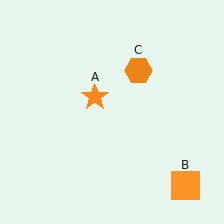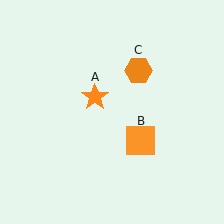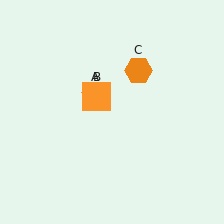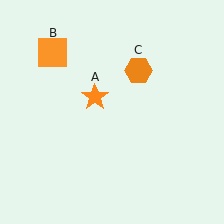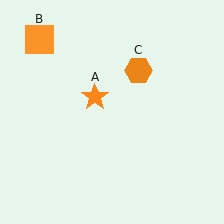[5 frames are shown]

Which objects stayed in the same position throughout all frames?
Orange star (object A) and orange hexagon (object C) remained stationary.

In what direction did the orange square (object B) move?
The orange square (object B) moved up and to the left.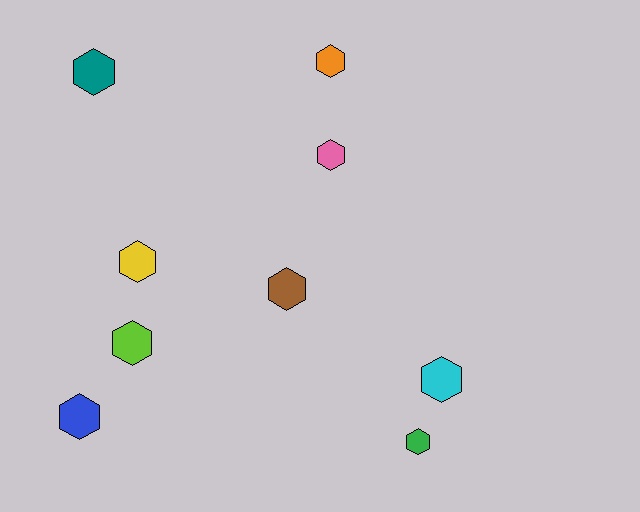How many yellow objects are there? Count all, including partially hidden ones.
There is 1 yellow object.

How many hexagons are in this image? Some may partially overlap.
There are 9 hexagons.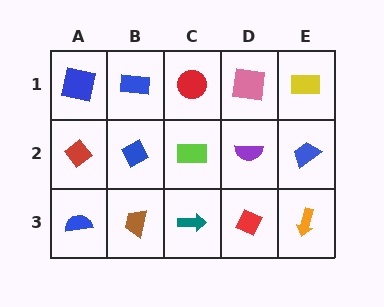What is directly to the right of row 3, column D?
An orange arrow.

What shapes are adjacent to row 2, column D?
A pink square (row 1, column D), a red diamond (row 3, column D), a lime rectangle (row 2, column C), a blue trapezoid (row 2, column E).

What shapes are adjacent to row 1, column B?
A blue diamond (row 2, column B), a blue square (row 1, column A), a red circle (row 1, column C).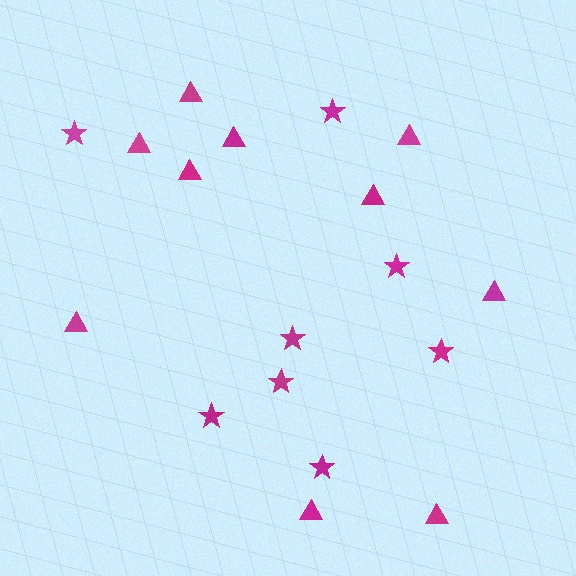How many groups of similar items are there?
There are 2 groups: one group of stars (8) and one group of triangles (10).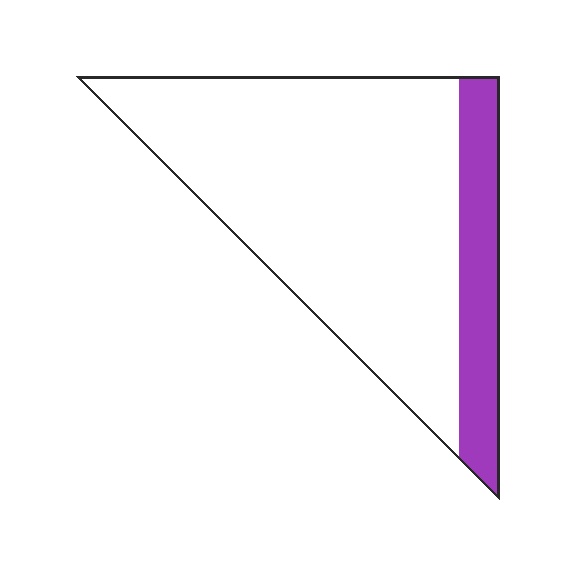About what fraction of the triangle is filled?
About one fifth (1/5).